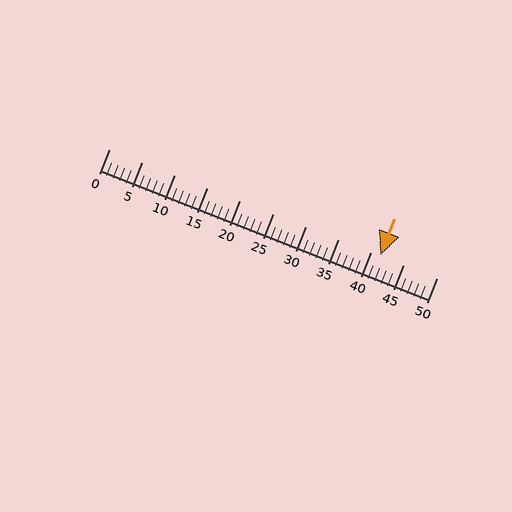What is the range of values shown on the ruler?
The ruler shows values from 0 to 50.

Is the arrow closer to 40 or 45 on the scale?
The arrow is closer to 40.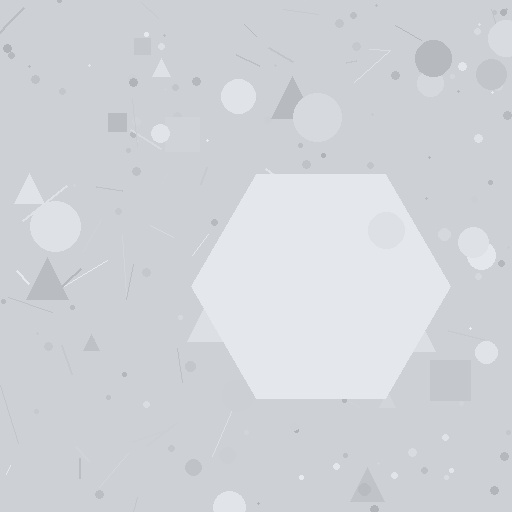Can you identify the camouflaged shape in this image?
The camouflaged shape is a hexagon.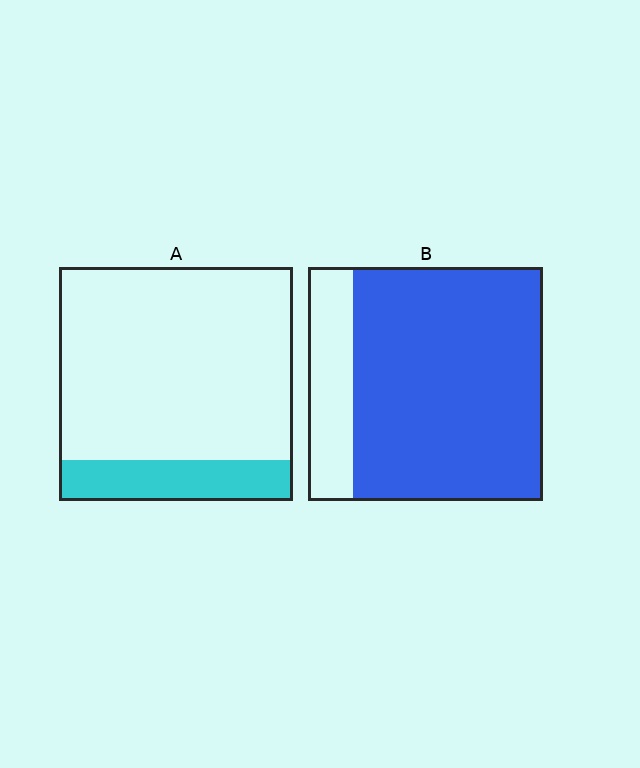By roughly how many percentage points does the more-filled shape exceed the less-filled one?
By roughly 65 percentage points (B over A).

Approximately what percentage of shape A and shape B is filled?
A is approximately 20% and B is approximately 80%.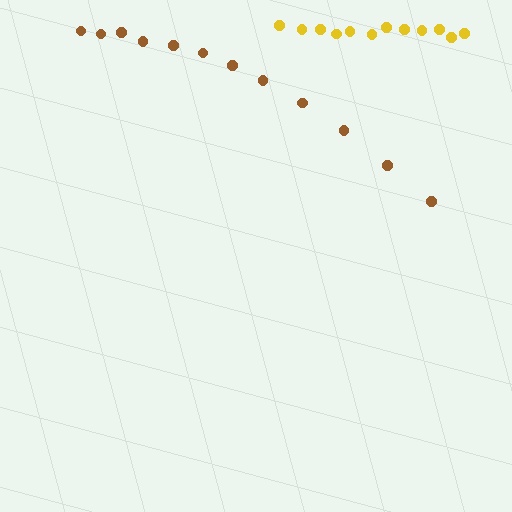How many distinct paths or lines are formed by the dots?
There are 2 distinct paths.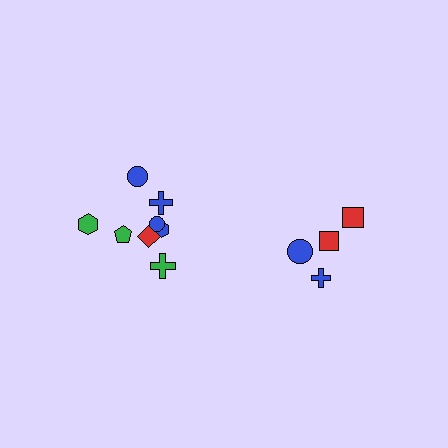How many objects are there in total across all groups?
There are 12 objects.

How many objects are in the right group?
There are 4 objects.